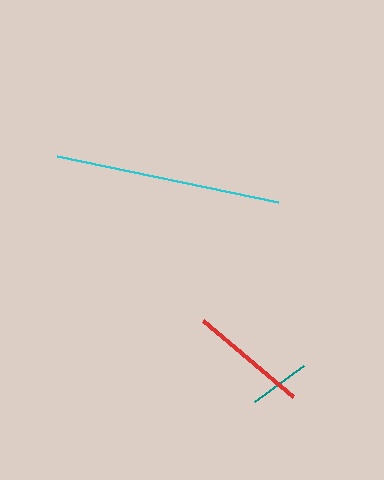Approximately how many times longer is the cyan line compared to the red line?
The cyan line is approximately 1.9 times the length of the red line.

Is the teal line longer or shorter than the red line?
The red line is longer than the teal line.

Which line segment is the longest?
The cyan line is the longest at approximately 226 pixels.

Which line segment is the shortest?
The teal line is the shortest at approximately 61 pixels.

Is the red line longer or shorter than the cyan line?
The cyan line is longer than the red line.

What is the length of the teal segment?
The teal segment is approximately 61 pixels long.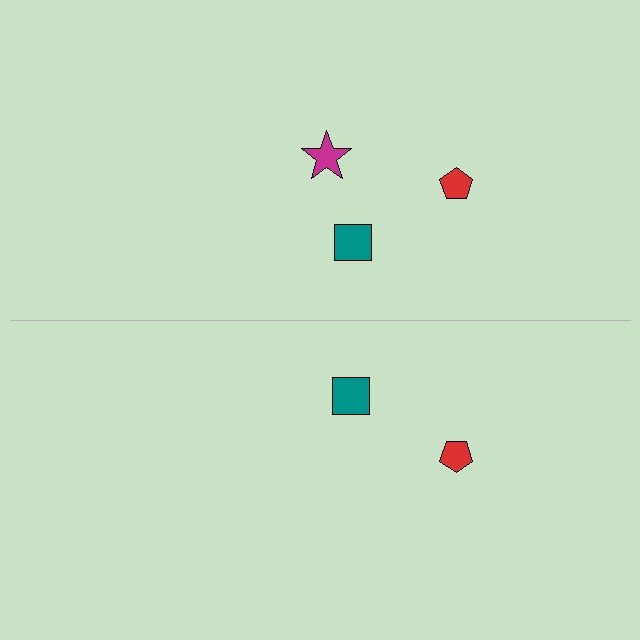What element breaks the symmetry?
A magenta star is missing from the bottom side.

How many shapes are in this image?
There are 5 shapes in this image.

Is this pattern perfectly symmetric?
No, the pattern is not perfectly symmetric. A magenta star is missing from the bottom side.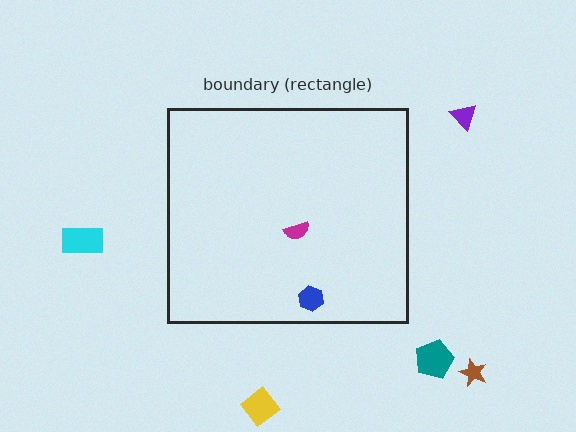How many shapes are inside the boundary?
2 inside, 5 outside.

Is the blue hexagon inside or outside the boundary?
Inside.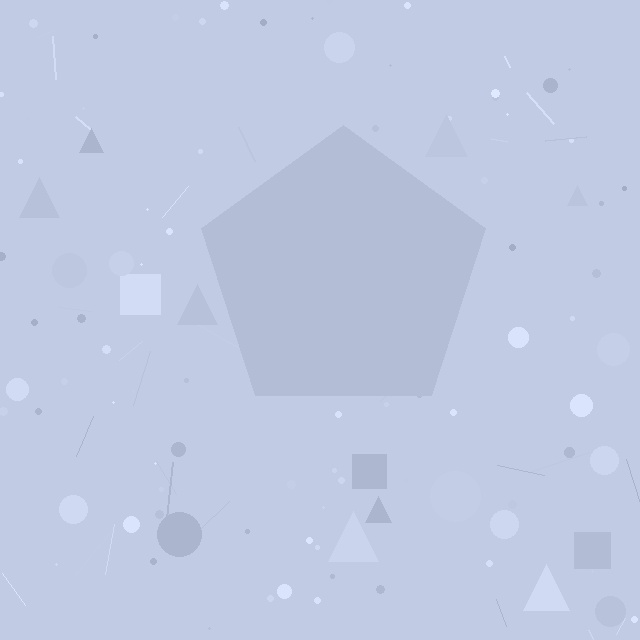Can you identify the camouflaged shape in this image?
The camouflaged shape is a pentagon.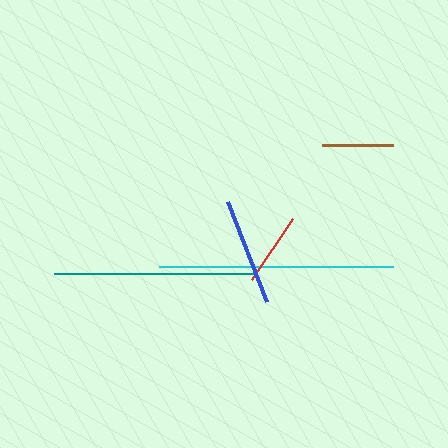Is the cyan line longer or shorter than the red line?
The cyan line is longer than the red line.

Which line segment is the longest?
The cyan line is the longest at approximately 235 pixels.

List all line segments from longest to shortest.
From longest to shortest: cyan, teal, blue, red, brown.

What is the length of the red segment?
The red segment is approximately 74 pixels long.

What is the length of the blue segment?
The blue segment is approximately 107 pixels long.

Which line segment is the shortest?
The brown line is the shortest at approximately 71 pixels.